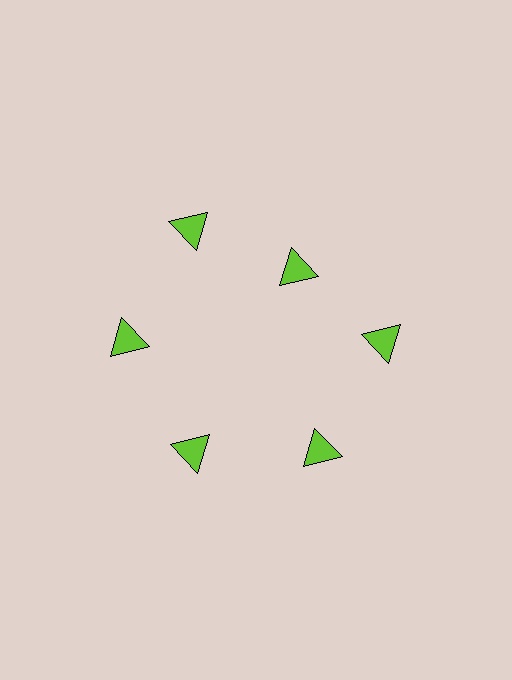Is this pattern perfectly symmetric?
No. The 6 lime triangles are arranged in a ring, but one element near the 1 o'clock position is pulled inward toward the center, breaking the 6-fold rotational symmetry.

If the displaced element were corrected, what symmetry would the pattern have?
It would have 6-fold rotational symmetry — the pattern would map onto itself every 60 degrees.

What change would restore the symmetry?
The symmetry would be restored by moving it outward, back onto the ring so that all 6 triangles sit at equal angles and equal distance from the center.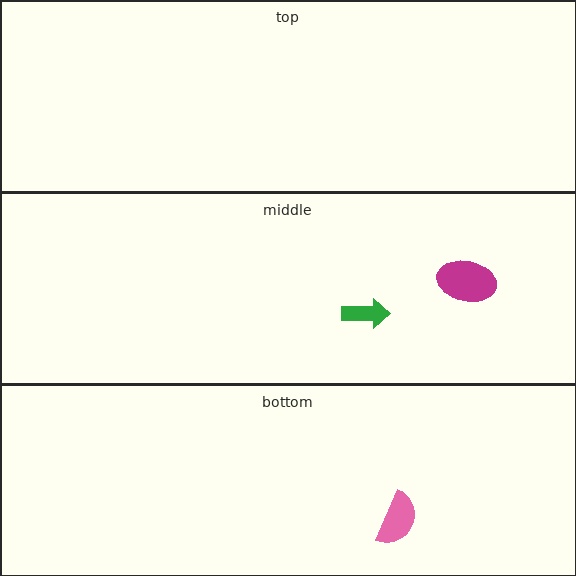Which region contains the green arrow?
The middle region.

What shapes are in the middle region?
The magenta ellipse, the green arrow.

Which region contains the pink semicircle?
The bottom region.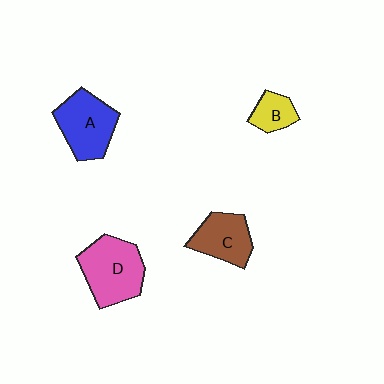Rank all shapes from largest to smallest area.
From largest to smallest: D (pink), A (blue), C (brown), B (yellow).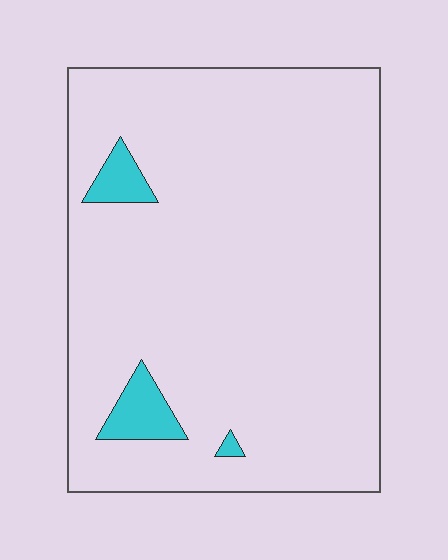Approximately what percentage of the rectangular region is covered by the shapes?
Approximately 5%.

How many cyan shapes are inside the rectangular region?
3.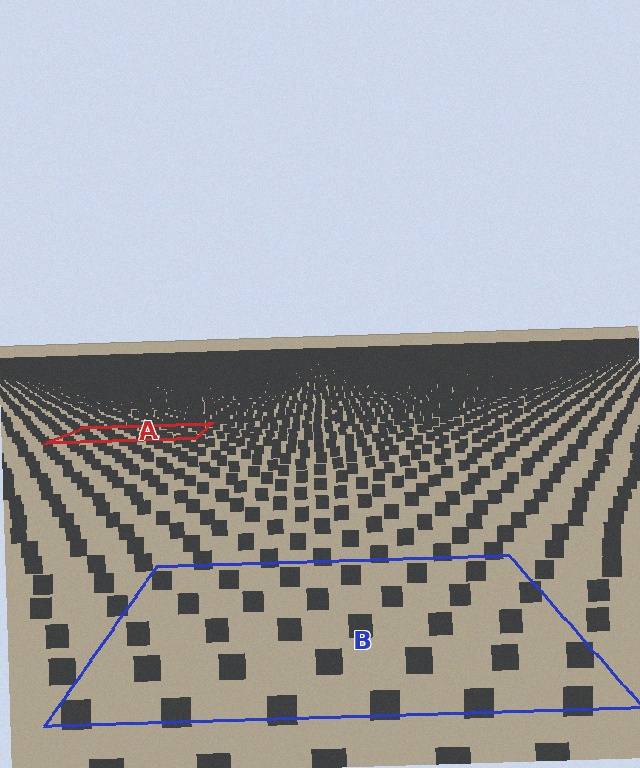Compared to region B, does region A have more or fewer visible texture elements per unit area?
Region A has more texture elements per unit area — they are packed more densely because it is farther away.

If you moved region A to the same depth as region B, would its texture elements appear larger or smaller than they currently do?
They would appear larger. At a closer depth, the same texture elements are projected at a bigger on-screen size.